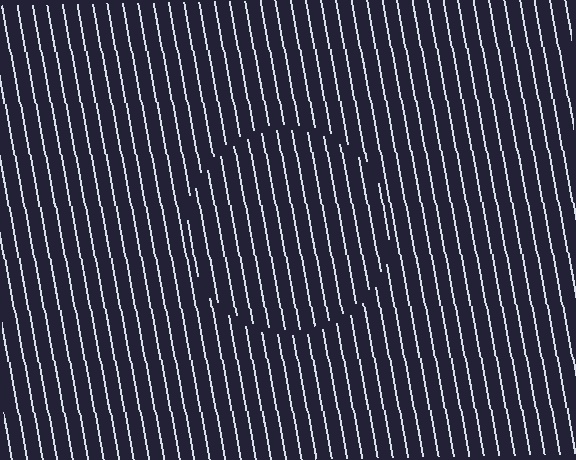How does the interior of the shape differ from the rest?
The interior of the shape contains the same grating, shifted by half a period — the contour is defined by the phase discontinuity where line-ends from the inner and outer gratings abut.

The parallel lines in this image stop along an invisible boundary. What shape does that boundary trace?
An illusory circle. The interior of the shape contains the same grating, shifted by half a period — the contour is defined by the phase discontinuity where line-ends from the inner and outer gratings abut.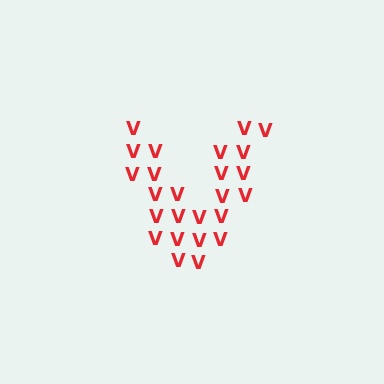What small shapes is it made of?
It is made of small letter V's.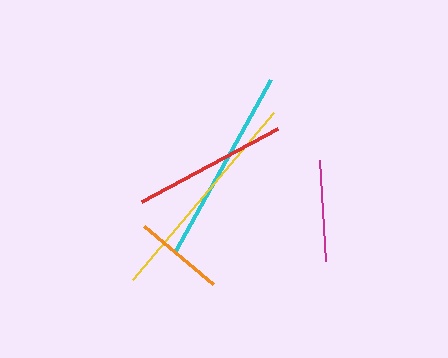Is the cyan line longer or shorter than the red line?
The cyan line is longer than the red line.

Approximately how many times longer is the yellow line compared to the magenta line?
The yellow line is approximately 2.2 times the length of the magenta line.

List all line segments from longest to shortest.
From longest to shortest: yellow, cyan, red, magenta, orange.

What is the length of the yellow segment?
The yellow segment is approximately 218 pixels long.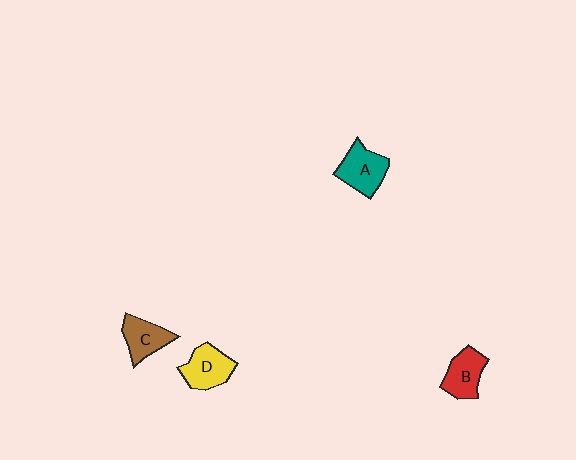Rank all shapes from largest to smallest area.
From largest to smallest: A (teal), D (yellow), B (red), C (brown).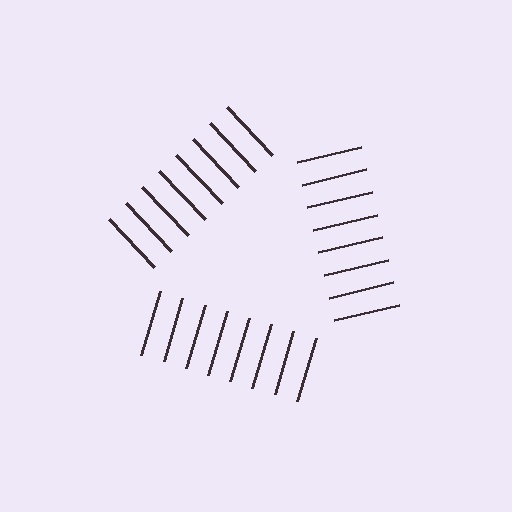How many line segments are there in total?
24 — 8 along each of the 3 edges.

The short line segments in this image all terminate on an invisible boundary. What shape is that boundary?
An illusory triangle — the line segments terminate on its edges but no continuous stroke is drawn.